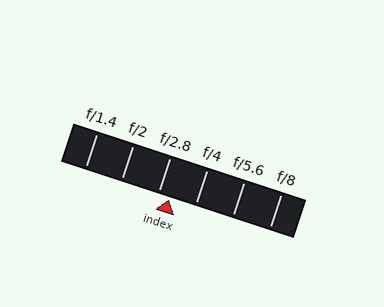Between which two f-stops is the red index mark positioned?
The index mark is between f/2.8 and f/4.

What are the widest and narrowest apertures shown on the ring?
The widest aperture shown is f/1.4 and the narrowest is f/8.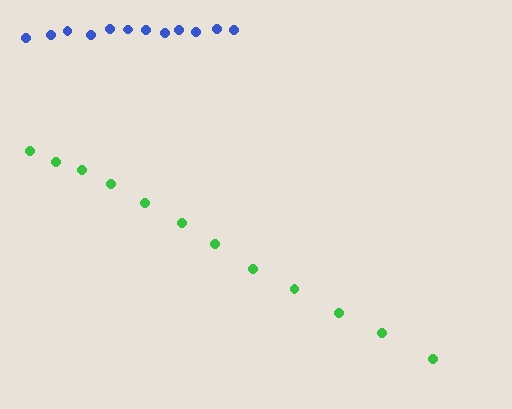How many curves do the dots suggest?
There are 2 distinct paths.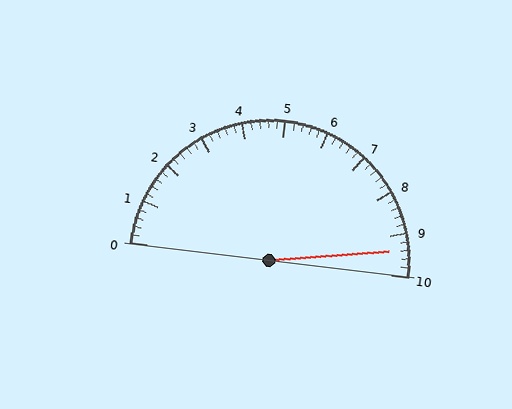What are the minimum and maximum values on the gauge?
The gauge ranges from 0 to 10.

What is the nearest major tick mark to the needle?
The nearest major tick mark is 9.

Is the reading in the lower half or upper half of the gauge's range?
The reading is in the upper half of the range (0 to 10).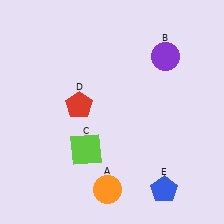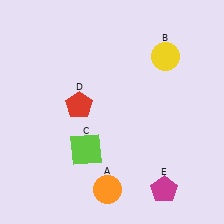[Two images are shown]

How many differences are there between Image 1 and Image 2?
There are 2 differences between the two images.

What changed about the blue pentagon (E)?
In Image 1, E is blue. In Image 2, it changed to magenta.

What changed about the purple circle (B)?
In Image 1, B is purple. In Image 2, it changed to yellow.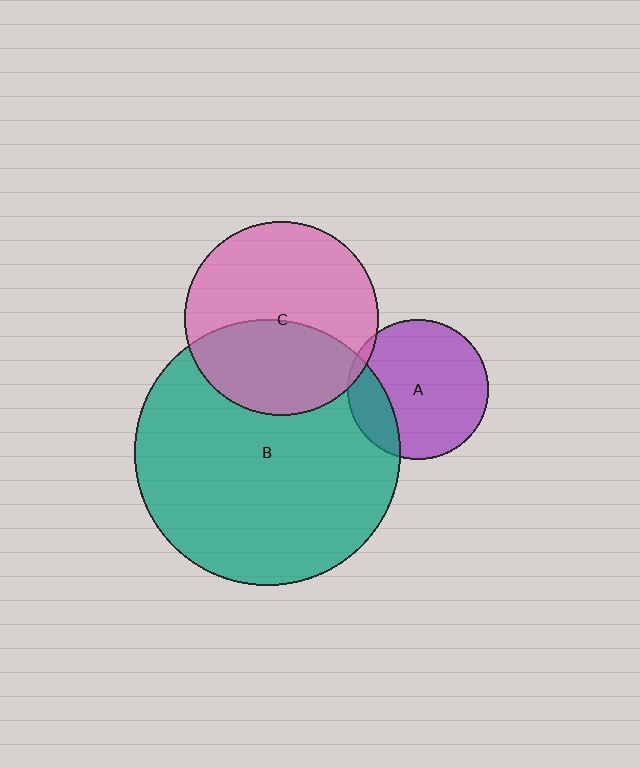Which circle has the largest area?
Circle B (teal).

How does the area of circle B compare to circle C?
Approximately 1.9 times.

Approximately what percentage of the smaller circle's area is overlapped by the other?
Approximately 40%.